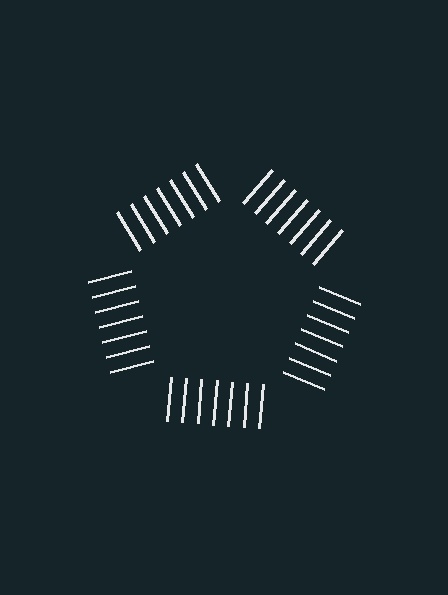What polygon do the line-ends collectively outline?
An illusory pentagon — the line segments terminate on its edges but no continuous stroke is drawn.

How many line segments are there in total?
35 — 7 along each of the 5 edges.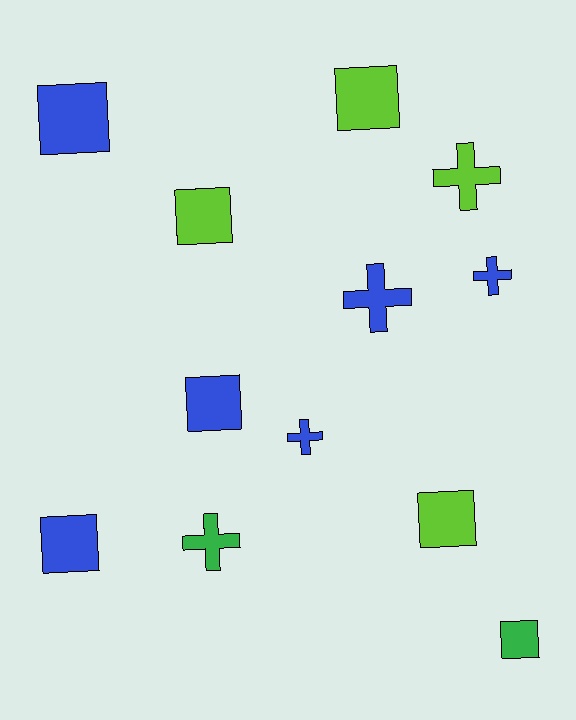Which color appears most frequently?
Blue, with 6 objects.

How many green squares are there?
There is 1 green square.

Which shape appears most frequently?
Square, with 7 objects.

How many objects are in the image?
There are 12 objects.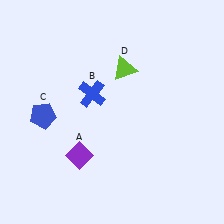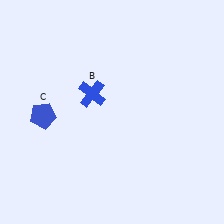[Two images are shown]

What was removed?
The lime triangle (D), the purple diamond (A) were removed in Image 2.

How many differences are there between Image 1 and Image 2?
There are 2 differences between the two images.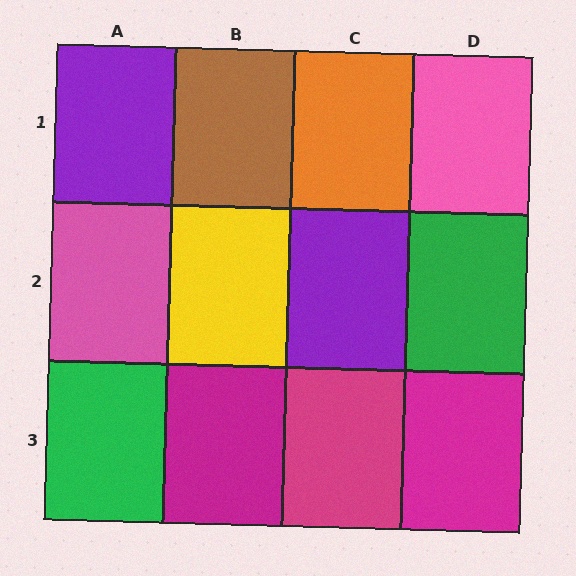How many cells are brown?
1 cell is brown.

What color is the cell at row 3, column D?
Magenta.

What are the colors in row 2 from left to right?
Pink, yellow, purple, green.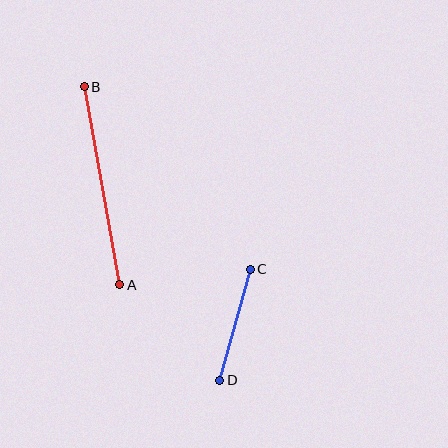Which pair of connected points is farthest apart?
Points A and B are farthest apart.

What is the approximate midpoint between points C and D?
The midpoint is at approximately (235, 325) pixels.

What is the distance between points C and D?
The distance is approximately 115 pixels.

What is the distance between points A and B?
The distance is approximately 201 pixels.